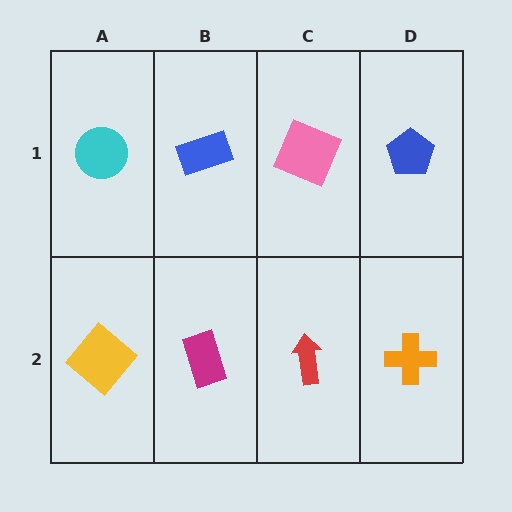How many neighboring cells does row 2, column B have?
3.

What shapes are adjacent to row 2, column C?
A pink square (row 1, column C), a magenta rectangle (row 2, column B), an orange cross (row 2, column D).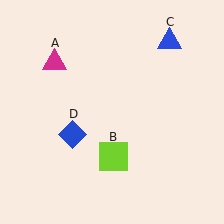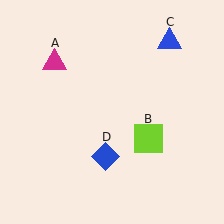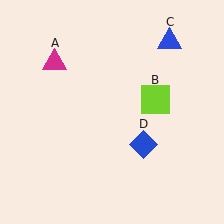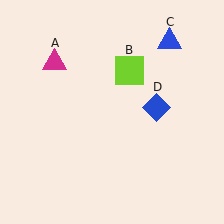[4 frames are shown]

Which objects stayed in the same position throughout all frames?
Magenta triangle (object A) and blue triangle (object C) remained stationary.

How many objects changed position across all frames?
2 objects changed position: lime square (object B), blue diamond (object D).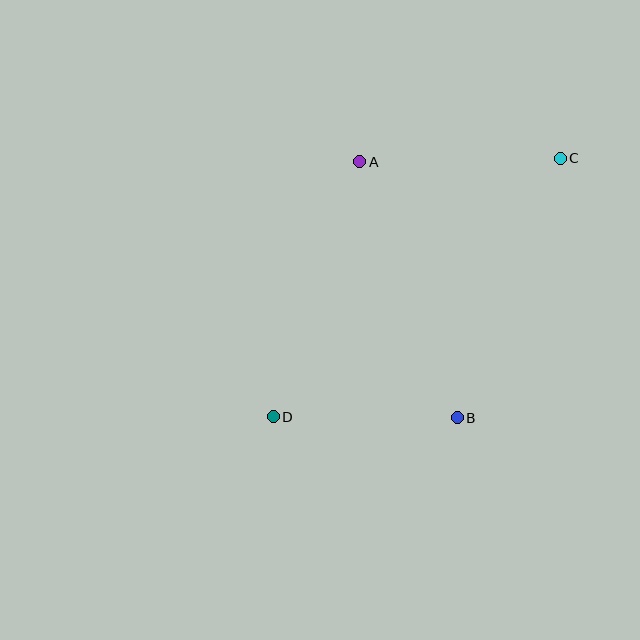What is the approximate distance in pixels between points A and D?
The distance between A and D is approximately 269 pixels.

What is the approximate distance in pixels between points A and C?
The distance between A and C is approximately 200 pixels.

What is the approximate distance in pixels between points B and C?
The distance between B and C is approximately 279 pixels.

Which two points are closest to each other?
Points B and D are closest to each other.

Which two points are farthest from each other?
Points C and D are farthest from each other.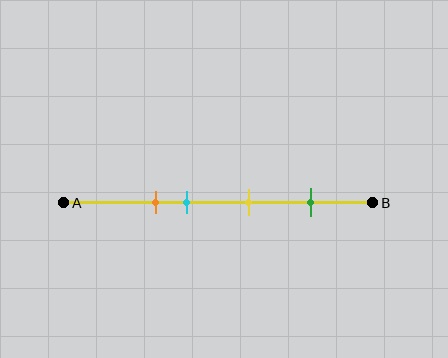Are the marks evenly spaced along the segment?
No, the marks are not evenly spaced.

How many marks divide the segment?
There are 4 marks dividing the segment.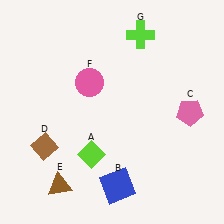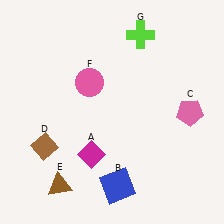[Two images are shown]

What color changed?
The diamond (A) changed from lime in Image 1 to magenta in Image 2.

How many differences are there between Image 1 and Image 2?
There is 1 difference between the two images.